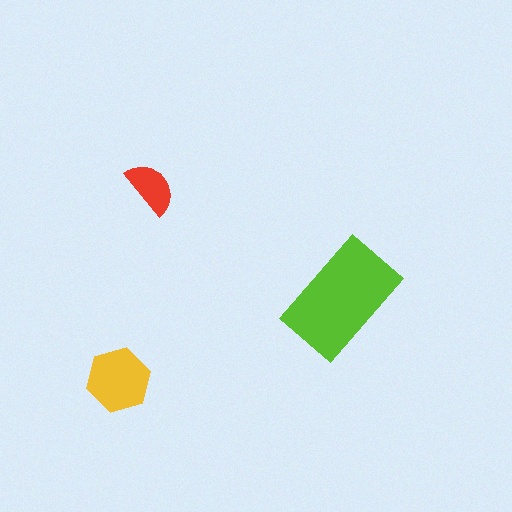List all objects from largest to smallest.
The lime rectangle, the yellow hexagon, the red semicircle.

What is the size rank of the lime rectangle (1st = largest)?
1st.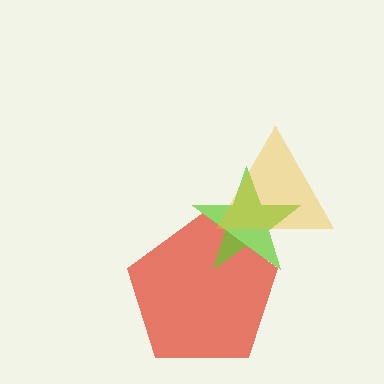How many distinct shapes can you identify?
There are 3 distinct shapes: a red pentagon, a lime star, a yellow triangle.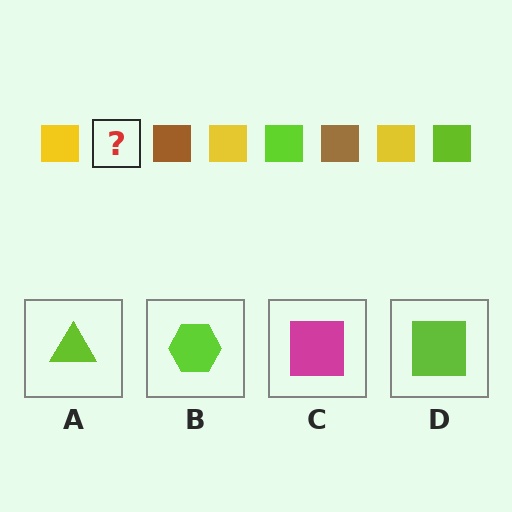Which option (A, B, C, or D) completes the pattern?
D.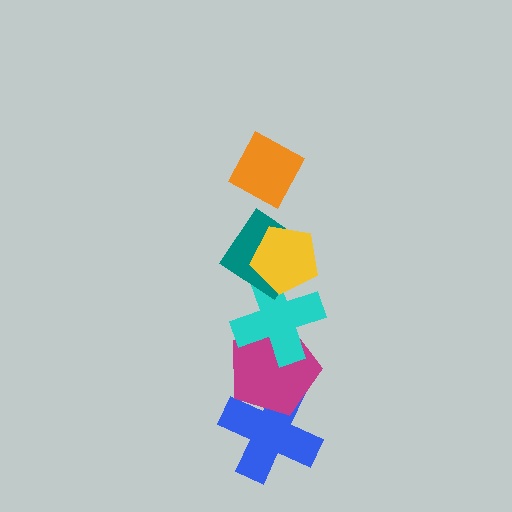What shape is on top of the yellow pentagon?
The orange diamond is on top of the yellow pentagon.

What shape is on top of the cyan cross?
The teal diamond is on top of the cyan cross.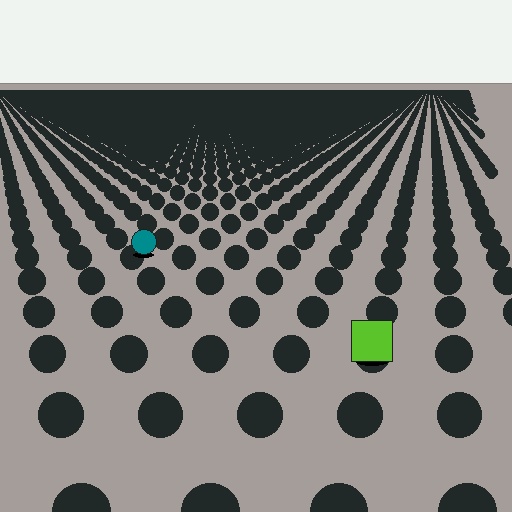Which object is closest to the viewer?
The lime square is closest. The texture marks near it are larger and more spread out.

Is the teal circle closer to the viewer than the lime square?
No. The lime square is closer — you can tell from the texture gradient: the ground texture is coarser near it.